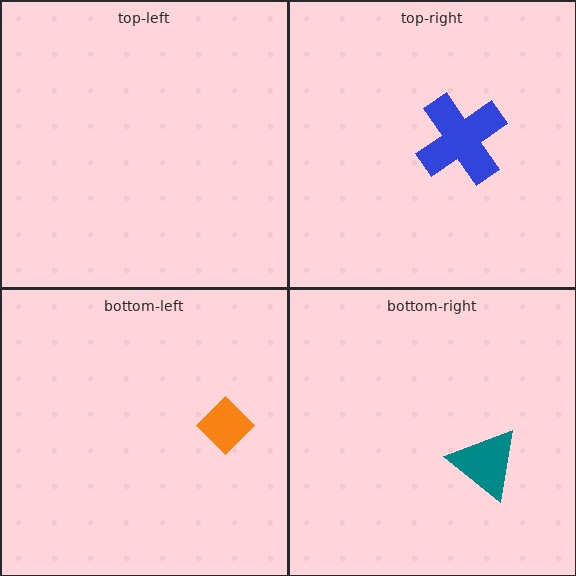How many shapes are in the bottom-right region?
1.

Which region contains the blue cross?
The top-right region.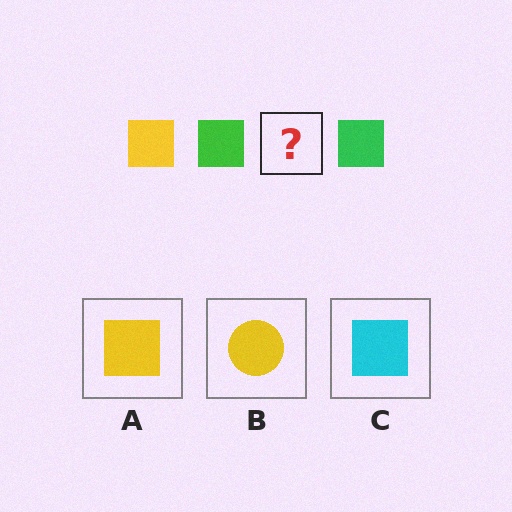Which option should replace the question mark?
Option A.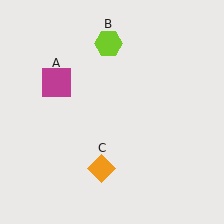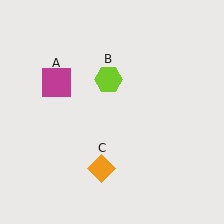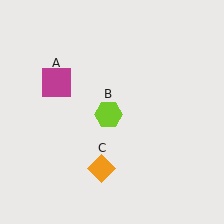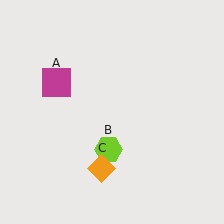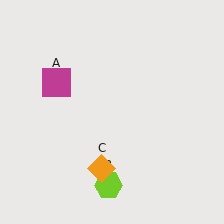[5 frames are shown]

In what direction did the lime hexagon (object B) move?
The lime hexagon (object B) moved down.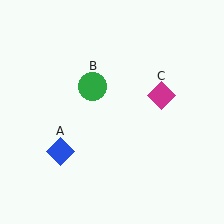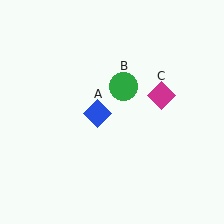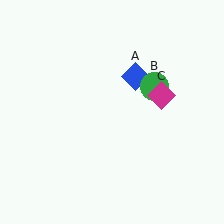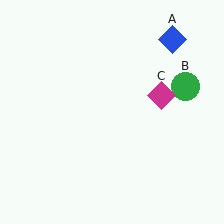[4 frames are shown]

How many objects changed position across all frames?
2 objects changed position: blue diamond (object A), green circle (object B).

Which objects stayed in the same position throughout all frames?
Magenta diamond (object C) remained stationary.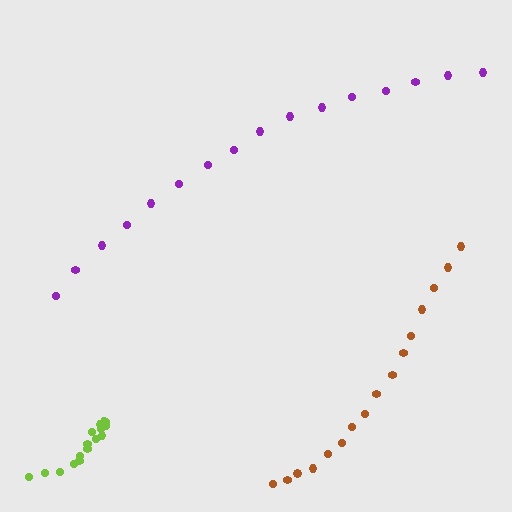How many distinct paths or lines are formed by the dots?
There are 3 distinct paths.